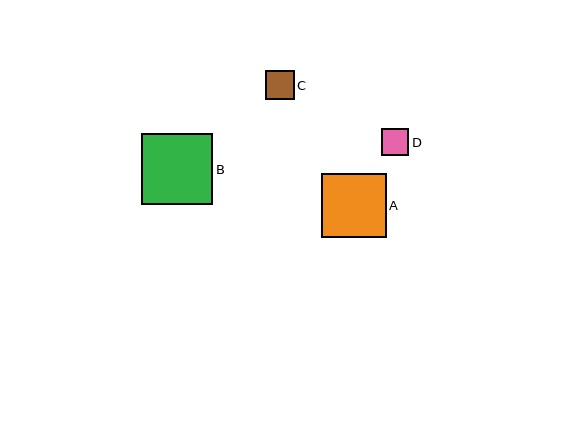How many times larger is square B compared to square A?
Square B is approximately 1.1 times the size of square A.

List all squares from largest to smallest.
From largest to smallest: B, A, C, D.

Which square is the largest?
Square B is the largest with a size of approximately 71 pixels.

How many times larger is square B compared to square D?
Square B is approximately 2.6 times the size of square D.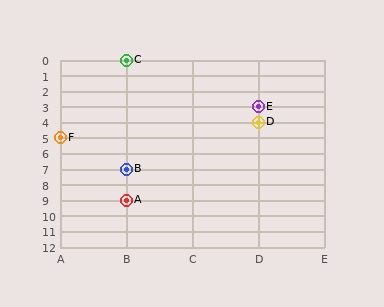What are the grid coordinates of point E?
Point E is at grid coordinates (D, 3).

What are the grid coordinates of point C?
Point C is at grid coordinates (B, 0).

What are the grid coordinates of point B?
Point B is at grid coordinates (B, 7).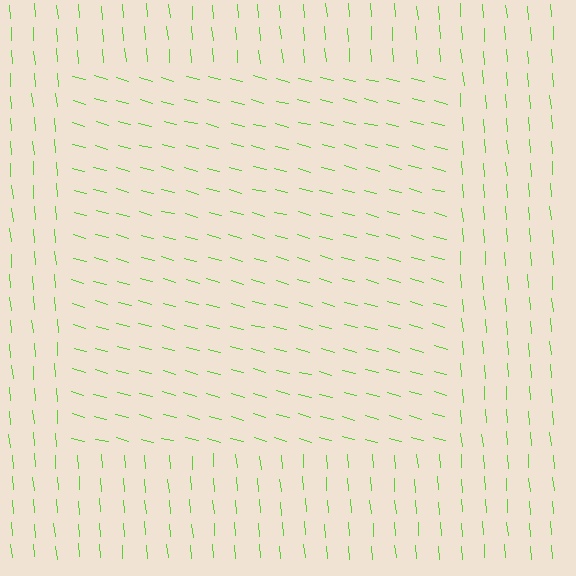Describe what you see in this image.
The image is filled with small lime line segments. A rectangle region in the image has lines oriented differently from the surrounding lines, creating a visible texture boundary.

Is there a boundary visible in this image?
Yes, there is a texture boundary formed by a change in line orientation.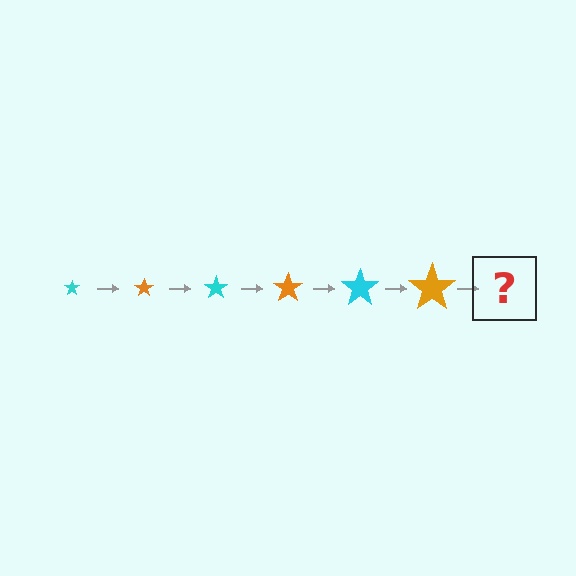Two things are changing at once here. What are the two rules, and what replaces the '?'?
The two rules are that the star grows larger each step and the color cycles through cyan and orange. The '?' should be a cyan star, larger than the previous one.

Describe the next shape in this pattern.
It should be a cyan star, larger than the previous one.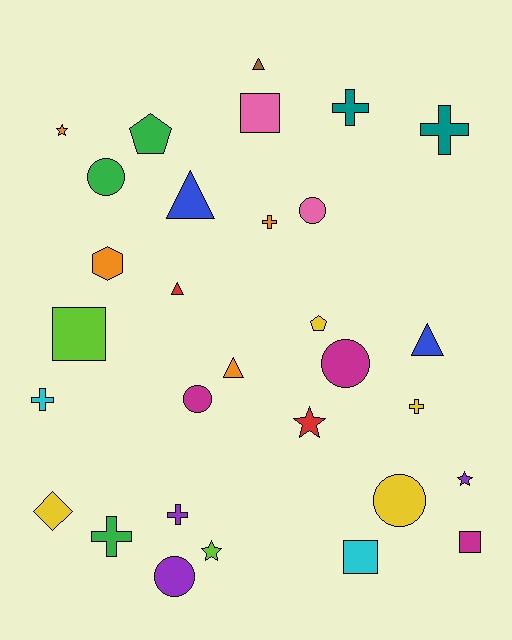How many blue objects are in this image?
There are 2 blue objects.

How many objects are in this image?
There are 30 objects.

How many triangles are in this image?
There are 5 triangles.